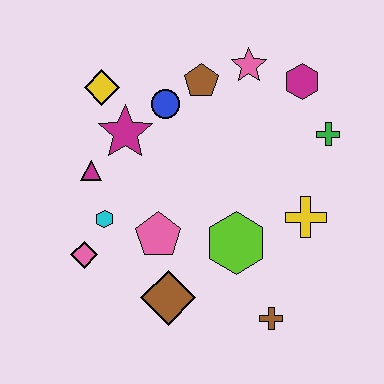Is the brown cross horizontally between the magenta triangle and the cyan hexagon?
No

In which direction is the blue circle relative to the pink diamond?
The blue circle is above the pink diamond.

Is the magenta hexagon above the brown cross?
Yes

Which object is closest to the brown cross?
The lime hexagon is closest to the brown cross.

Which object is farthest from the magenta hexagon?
The pink diamond is farthest from the magenta hexagon.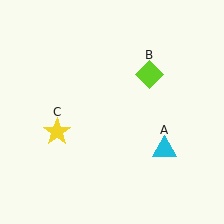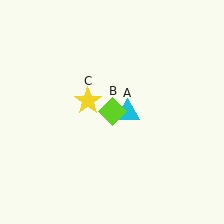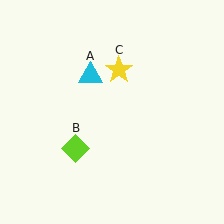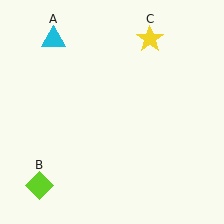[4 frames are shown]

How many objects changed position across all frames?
3 objects changed position: cyan triangle (object A), lime diamond (object B), yellow star (object C).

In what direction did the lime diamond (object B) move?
The lime diamond (object B) moved down and to the left.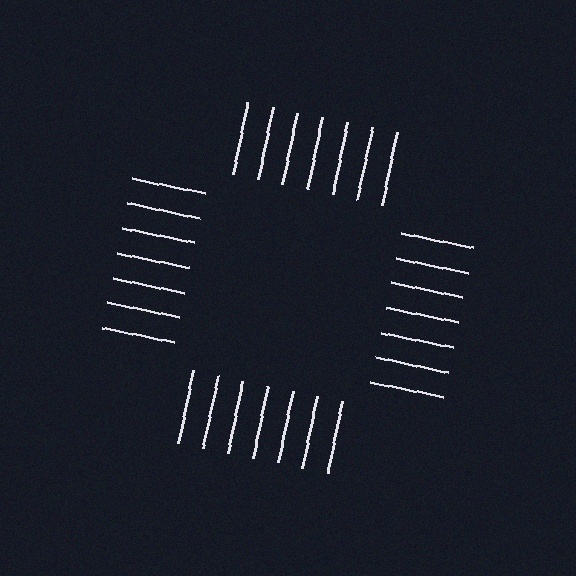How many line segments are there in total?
28 — 7 along each of the 4 edges.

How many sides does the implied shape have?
4 sides — the line-ends trace a square.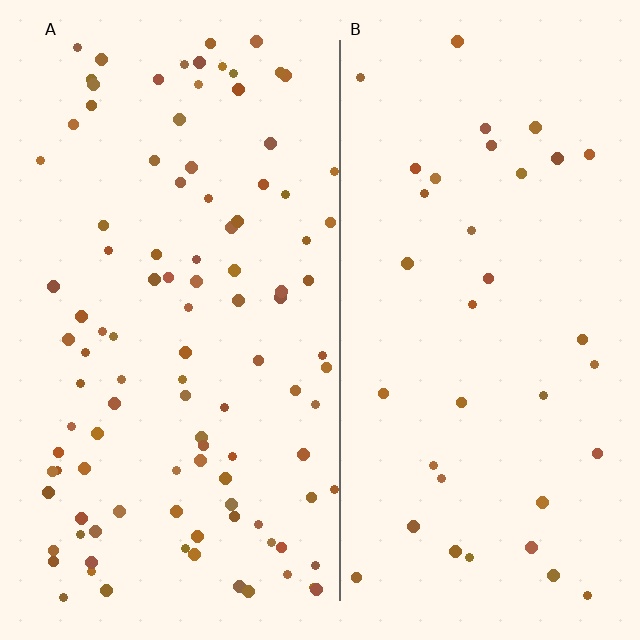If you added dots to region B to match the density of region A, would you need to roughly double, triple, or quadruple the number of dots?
Approximately triple.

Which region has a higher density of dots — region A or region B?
A (the left).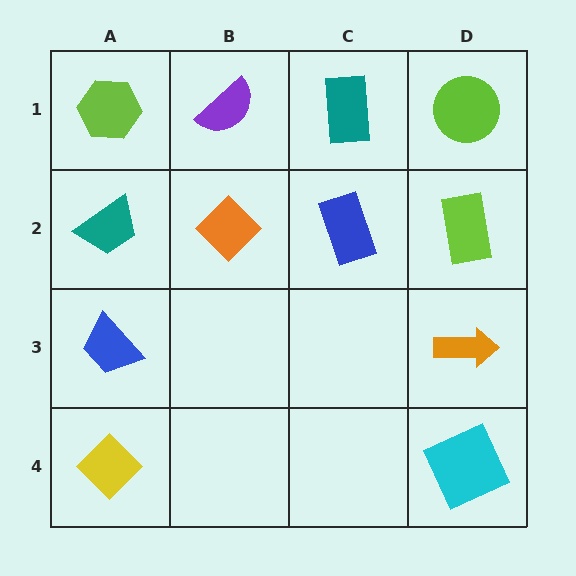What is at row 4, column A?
A yellow diamond.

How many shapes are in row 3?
2 shapes.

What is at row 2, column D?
A lime rectangle.